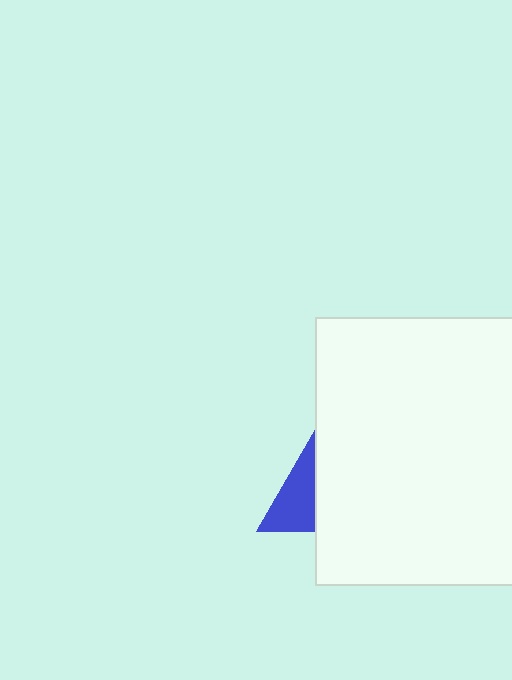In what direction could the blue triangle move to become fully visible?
The blue triangle could move left. That would shift it out from behind the white rectangle entirely.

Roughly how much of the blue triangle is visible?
A small part of it is visible (roughly 39%).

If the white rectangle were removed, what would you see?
You would see the complete blue triangle.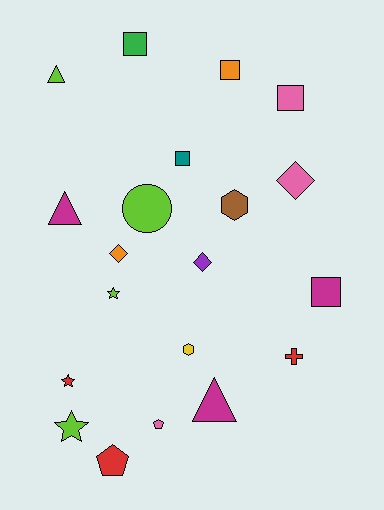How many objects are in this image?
There are 20 objects.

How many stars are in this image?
There are 3 stars.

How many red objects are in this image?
There are 3 red objects.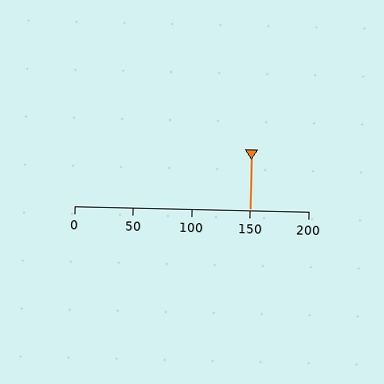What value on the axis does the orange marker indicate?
The marker indicates approximately 150.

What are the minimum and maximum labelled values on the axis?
The axis runs from 0 to 200.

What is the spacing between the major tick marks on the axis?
The major ticks are spaced 50 apart.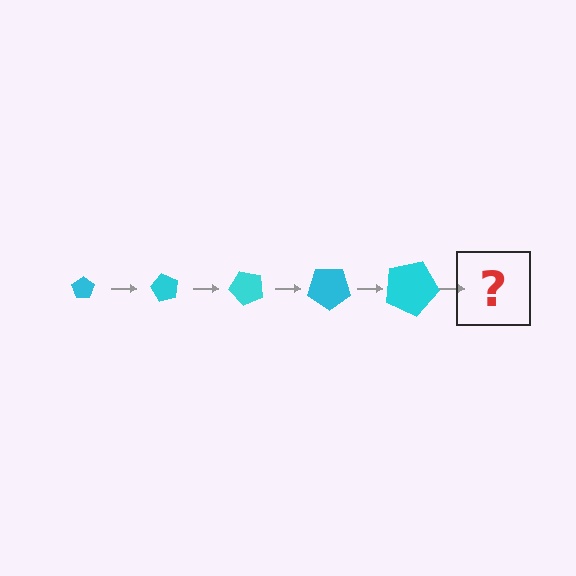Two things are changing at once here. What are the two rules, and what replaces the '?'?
The two rules are that the pentagon grows larger each step and it rotates 60 degrees each step. The '?' should be a pentagon, larger than the previous one and rotated 300 degrees from the start.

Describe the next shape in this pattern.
It should be a pentagon, larger than the previous one and rotated 300 degrees from the start.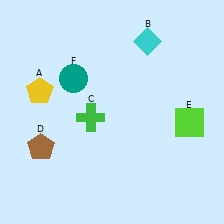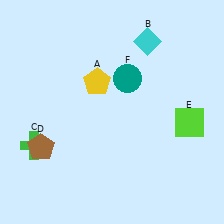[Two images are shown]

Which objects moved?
The objects that moved are: the yellow pentagon (A), the green cross (C), the teal circle (F).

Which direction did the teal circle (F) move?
The teal circle (F) moved right.